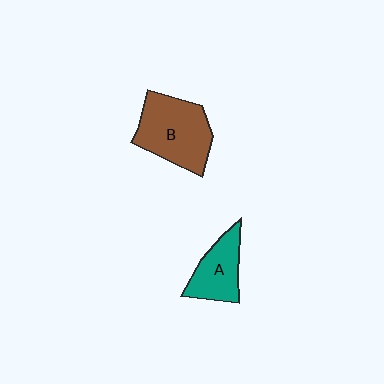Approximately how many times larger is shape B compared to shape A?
Approximately 1.6 times.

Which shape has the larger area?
Shape B (brown).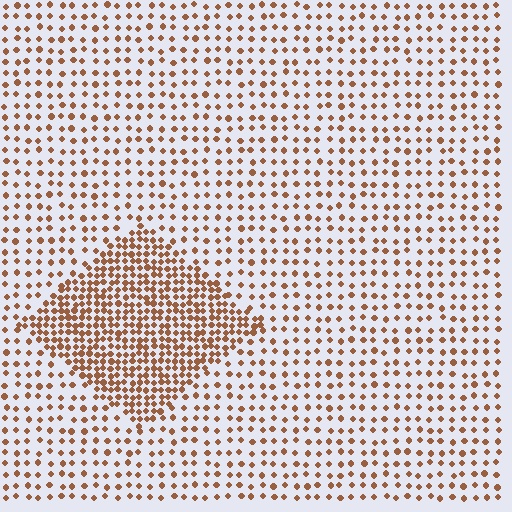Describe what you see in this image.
The image contains small brown elements arranged at two different densities. A diamond-shaped region is visible where the elements are more densely packed than the surrounding area.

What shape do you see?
I see a diamond.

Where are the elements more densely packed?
The elements are more densely packed inside the diamond boundary.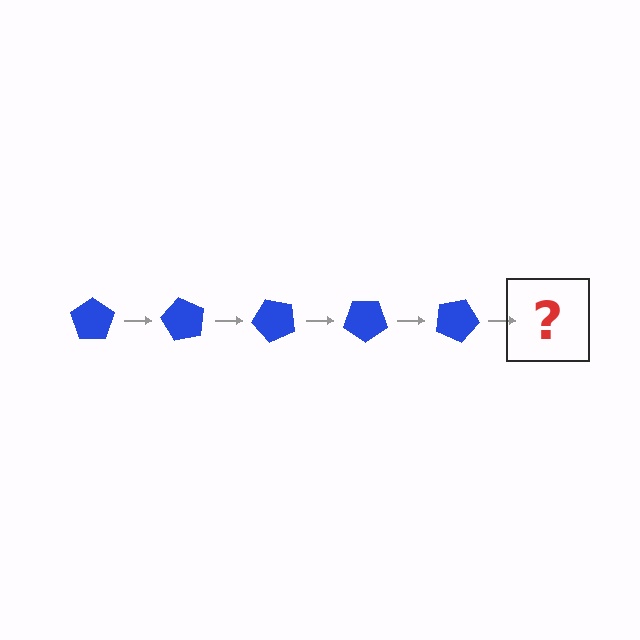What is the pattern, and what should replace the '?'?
The pattern is that the pentagon rotates 60 degrees each step. The '?' should be a blue pentagon rotated 300 degrees.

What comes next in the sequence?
The next element should be a blue pentagon rotated 300 degrees.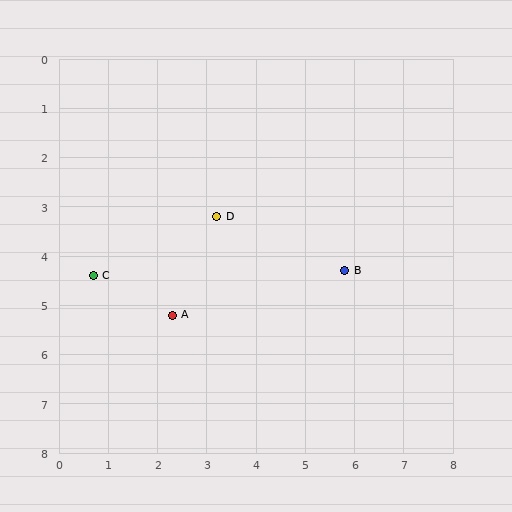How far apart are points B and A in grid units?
Points B and A are about 3.6 grid units apart.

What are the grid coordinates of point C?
Point C is at approximately (0.7, 4.4).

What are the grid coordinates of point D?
Point D is at approximately (3.2, 3.2).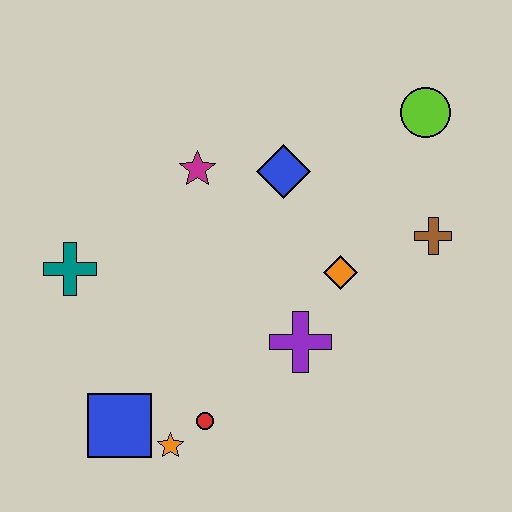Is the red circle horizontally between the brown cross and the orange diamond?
No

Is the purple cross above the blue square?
Yes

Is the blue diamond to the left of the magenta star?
No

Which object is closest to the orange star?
The red circle is closest to the orange star.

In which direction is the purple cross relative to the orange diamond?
The purple cross is below the orange diamond.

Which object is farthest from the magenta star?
The orange star is farthest from the magenta star.